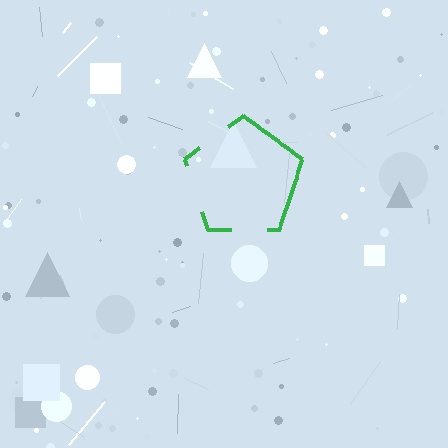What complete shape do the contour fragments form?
The contour fragments form a pentagon.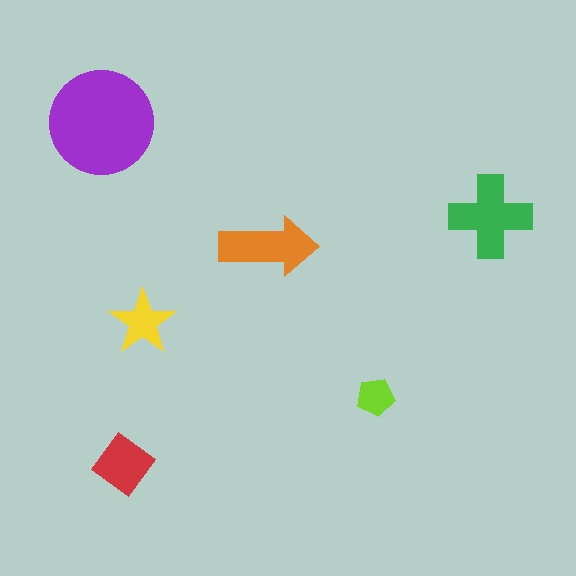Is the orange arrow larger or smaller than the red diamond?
Larger.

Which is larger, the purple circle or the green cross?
The purple circle.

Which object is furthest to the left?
The purple circle is leftmost.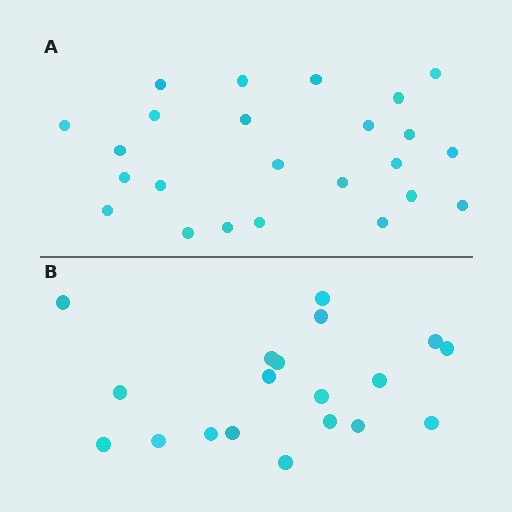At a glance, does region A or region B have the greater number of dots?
Region A (the top region) has more dots.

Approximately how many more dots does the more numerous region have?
Region A has about 5 more dots than region B.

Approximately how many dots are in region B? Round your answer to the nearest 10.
About 20 dots. (The exact count is 19, which rounds to 20.)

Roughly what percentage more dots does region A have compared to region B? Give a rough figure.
About 25% more.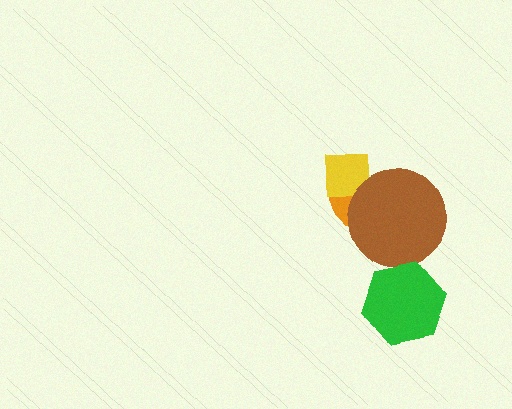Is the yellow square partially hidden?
Yes, it is partially covered by another shape.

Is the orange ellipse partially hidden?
Yes, it is partially covered by another shape.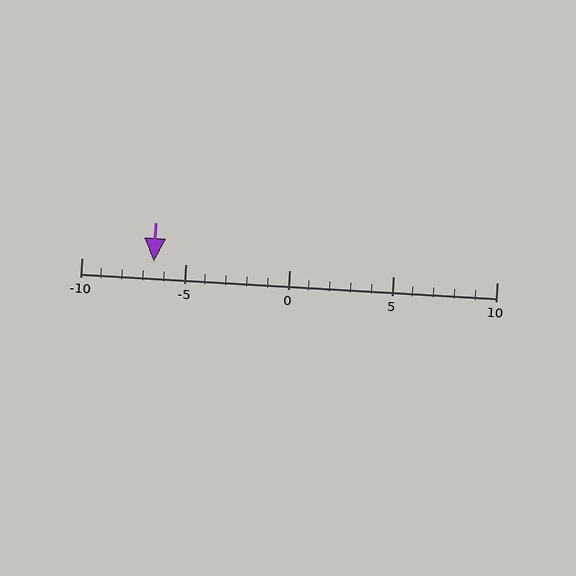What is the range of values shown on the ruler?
The ruler shows values from -10 to 10.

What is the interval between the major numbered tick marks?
The major tick marks are spaced 5 units apart.